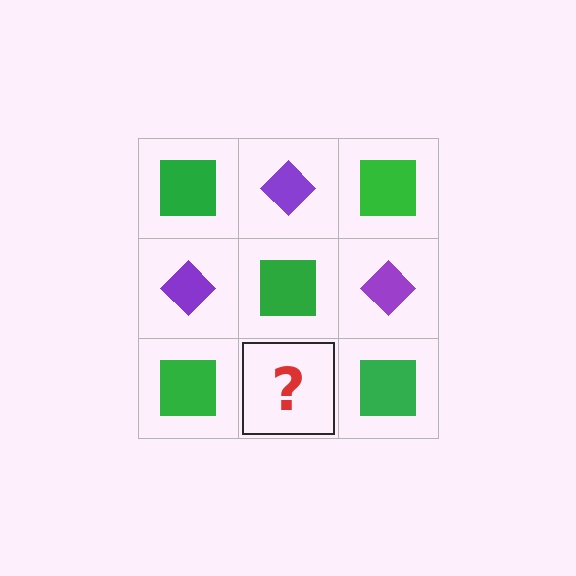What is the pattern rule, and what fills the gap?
The rule is that it alternates green square and purple diamond in a checkerboard pattern. The gap should be filled with a purple diamond.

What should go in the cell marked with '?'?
The missing cell should contain a purple diamond.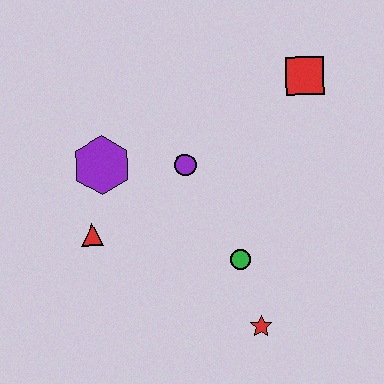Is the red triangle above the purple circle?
No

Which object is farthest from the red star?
The red square is farthest from the red star.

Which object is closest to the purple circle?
The purple hexagon is closest to the purple circle.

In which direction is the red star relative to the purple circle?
The red star is below the purple circle.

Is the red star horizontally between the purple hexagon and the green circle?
No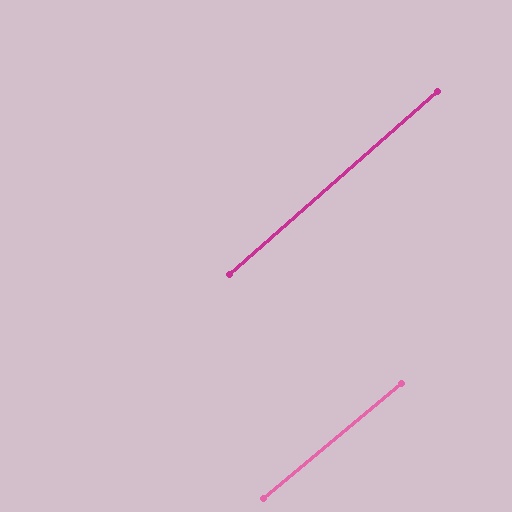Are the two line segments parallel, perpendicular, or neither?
Parallel — their directions differ by only 1.5°.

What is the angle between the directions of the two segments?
Approximately 1 degree.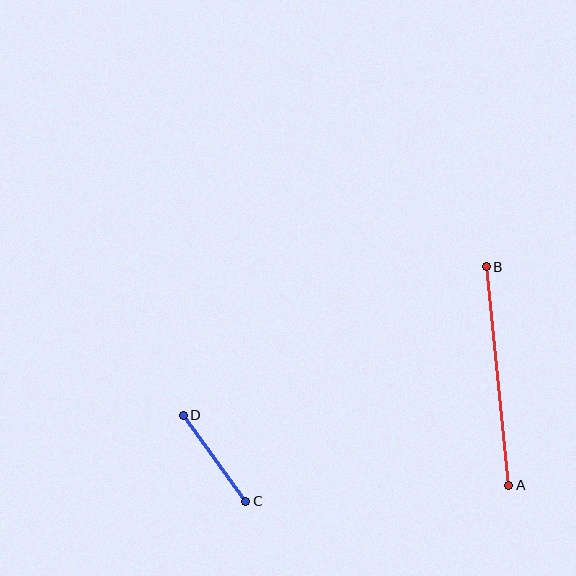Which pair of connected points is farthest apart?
Points A and B are farthest apart.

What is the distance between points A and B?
The distance is approximately 220 pixels.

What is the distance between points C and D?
The distance is approximately 107 pixels.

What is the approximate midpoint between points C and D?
The midpoint is at approximately (214, 458) pixels.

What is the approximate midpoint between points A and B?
The midpoint is at approximately (497, 376) pixels.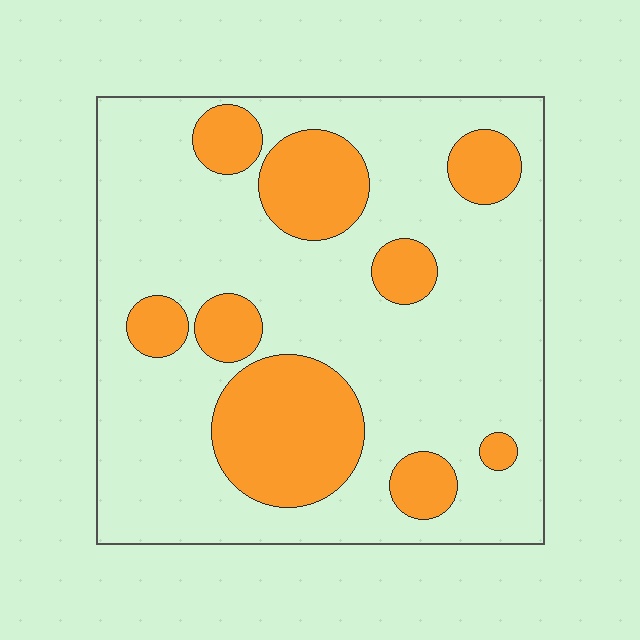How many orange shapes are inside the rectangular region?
9.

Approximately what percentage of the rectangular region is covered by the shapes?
Approximately 25%.